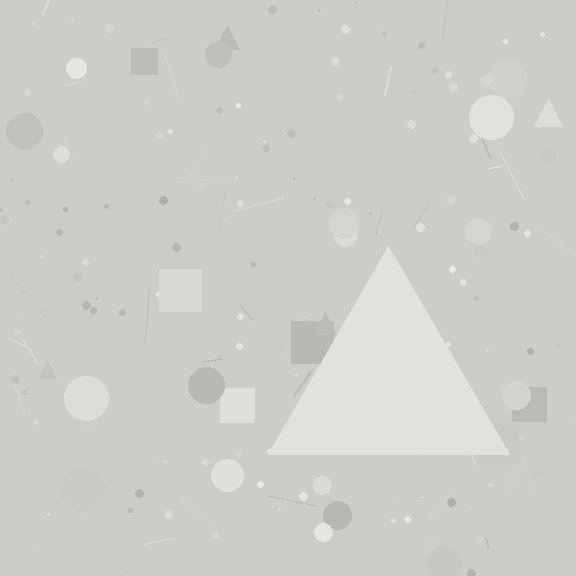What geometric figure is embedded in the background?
A triangle is embedded in the background.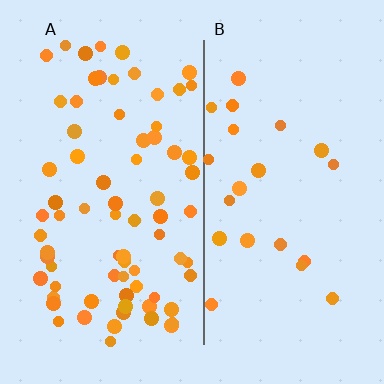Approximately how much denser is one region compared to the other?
Approximately 3.3× — region A over region B.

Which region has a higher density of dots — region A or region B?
A (the left).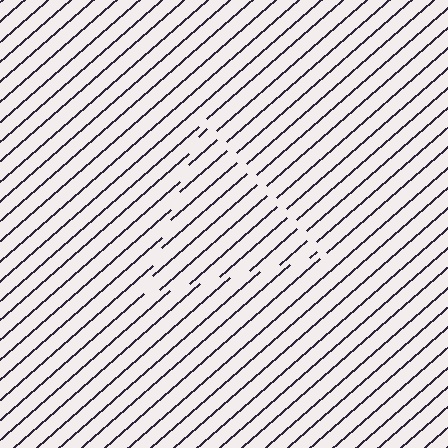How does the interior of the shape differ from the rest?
The interior of the shape contains the same grating, shifted by half a period — the contour is defined by the phase discontinuity where line-ends from the inner and outer gratings abut.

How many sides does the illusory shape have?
3 sides — the line-ends trace a triangle.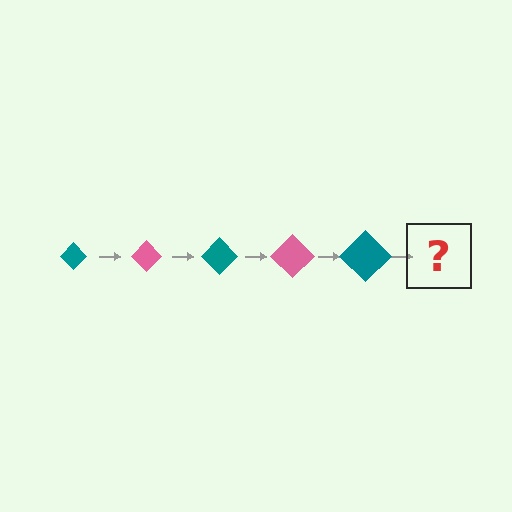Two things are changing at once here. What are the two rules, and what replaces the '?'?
The two rules are that the diamond grows larger each step and the color cycles through teal and pink. The '?' should be a pink diamond, larger than the previous one.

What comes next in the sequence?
The next element should be a pink diamond, larger than the previous one.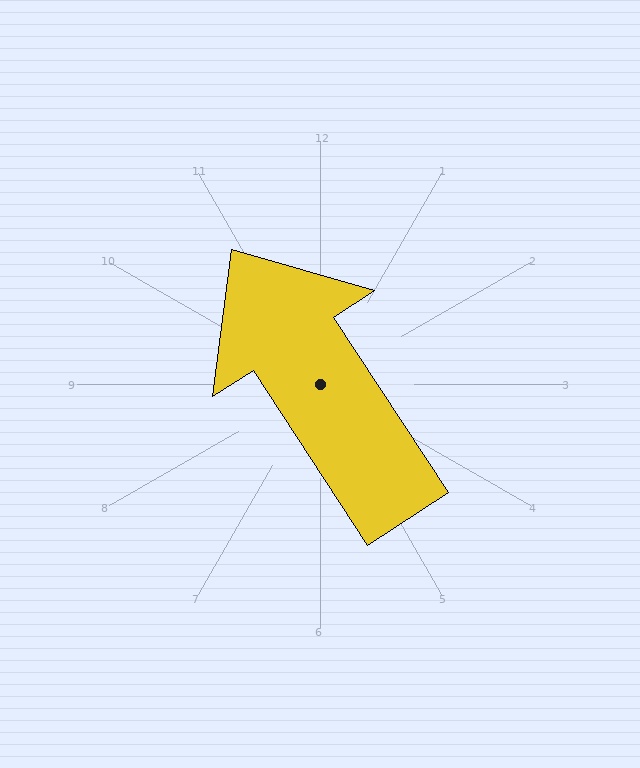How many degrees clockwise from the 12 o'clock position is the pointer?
Approximately 327 degrees.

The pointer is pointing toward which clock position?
Roughly 11 o'clock.